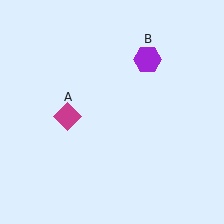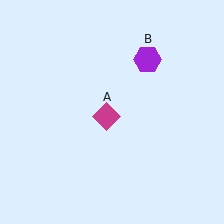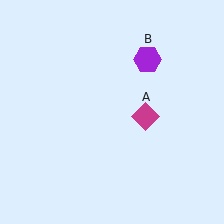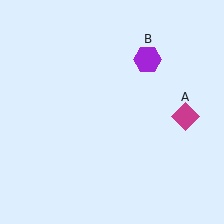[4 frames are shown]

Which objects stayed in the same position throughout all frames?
Purple hexagon (object B) remained stationary.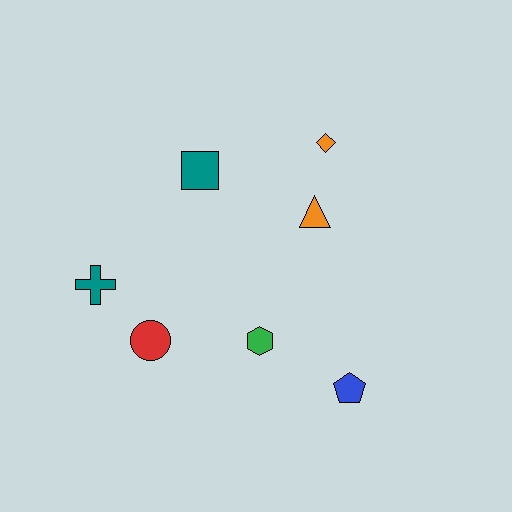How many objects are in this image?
There are 7 objects.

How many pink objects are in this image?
There are no pink objects.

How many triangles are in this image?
There is 1 triangle.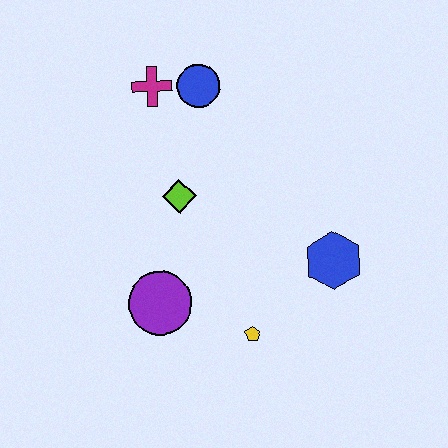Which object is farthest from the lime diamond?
The blue hexagon is farthest from the lime diamond.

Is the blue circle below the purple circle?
No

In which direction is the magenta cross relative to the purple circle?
The magenta cross is above the purple circle.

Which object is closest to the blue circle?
The magenta cross is closest to the blue circle.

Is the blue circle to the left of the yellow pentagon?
Yes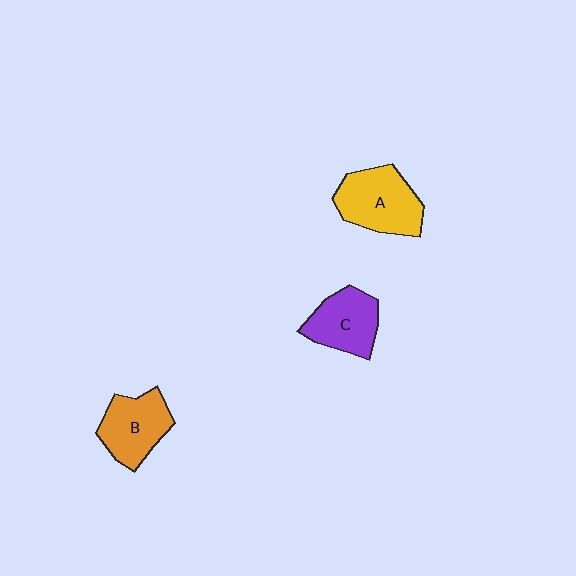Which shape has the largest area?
Shape A (yellow).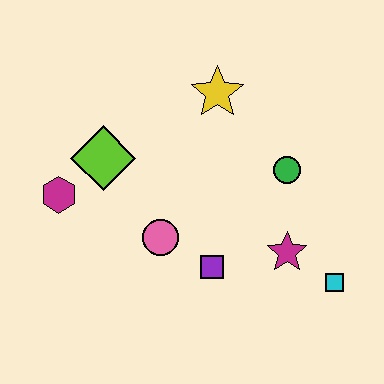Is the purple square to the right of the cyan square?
No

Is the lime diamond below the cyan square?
No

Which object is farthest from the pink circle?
The cyan square is farthest from the pink circle.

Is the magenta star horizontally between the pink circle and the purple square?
No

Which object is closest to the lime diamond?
The magenta hexagon is closest to the lime diamond.